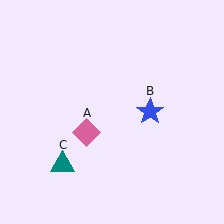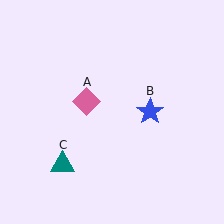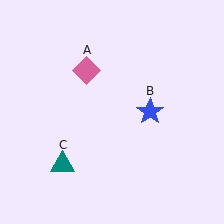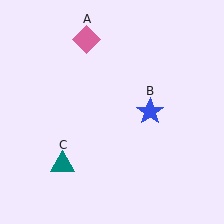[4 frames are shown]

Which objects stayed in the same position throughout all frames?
Blue star (object B) and teal triangle (object C) remained stationary.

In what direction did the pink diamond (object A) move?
The pink diamond (object A) moved up.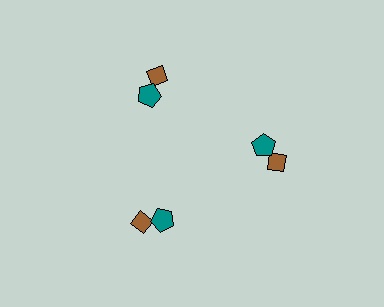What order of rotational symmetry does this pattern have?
This pattern has 3-fold rotational symmetry.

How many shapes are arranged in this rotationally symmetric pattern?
There are 9 shapes, arranged in 3 groups of 3.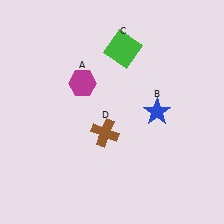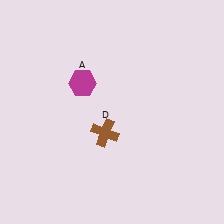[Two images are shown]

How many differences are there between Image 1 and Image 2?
There are 2 differences between the two images.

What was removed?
The blue star (B), the green square (C) were removed in Image 2.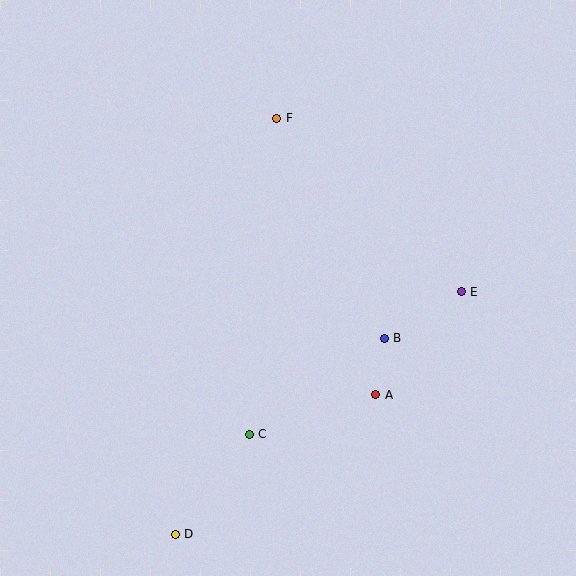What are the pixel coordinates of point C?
Point C is at (249, 434).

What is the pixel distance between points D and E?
The distance between D and E is 375 pixels.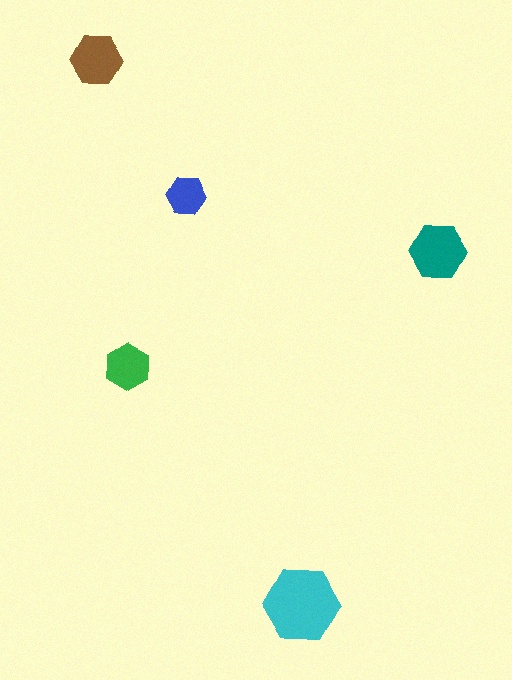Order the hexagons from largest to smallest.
the cyan one, the teal one, the brown one, the green one, the blue one.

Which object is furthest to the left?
The brown hexagon is leftmost.